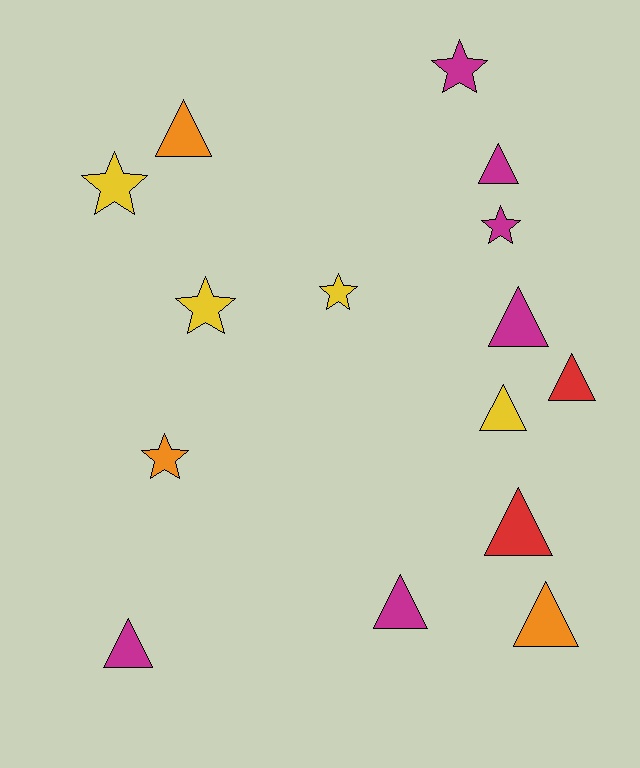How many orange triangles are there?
There are 2 orange triangles.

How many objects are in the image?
There are 15 objects.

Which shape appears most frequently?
Triangle, with 9 objects.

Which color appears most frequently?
Magenta, with 6 objects.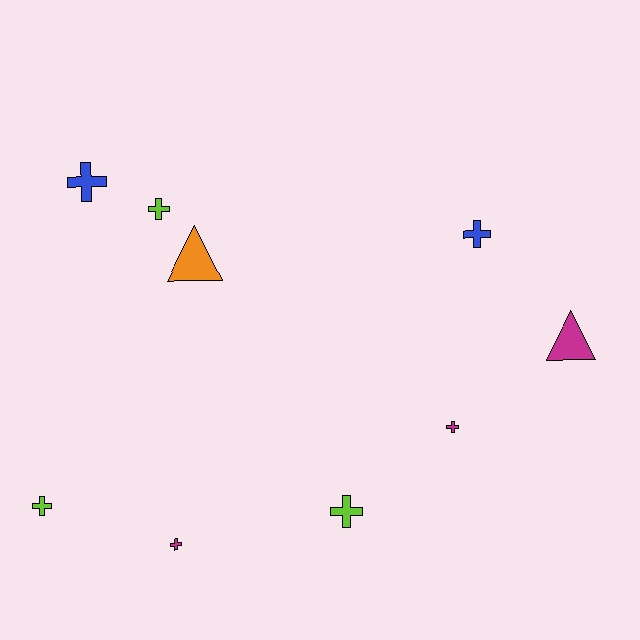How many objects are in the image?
There are 9 objects.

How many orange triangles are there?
There is 1 orange triangle.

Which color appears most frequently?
Lime, with 3 objects.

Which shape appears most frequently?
Cross, with 7 objects.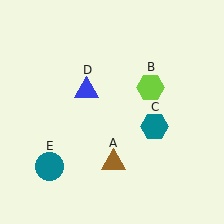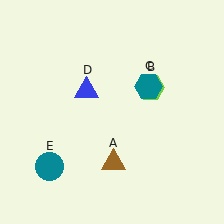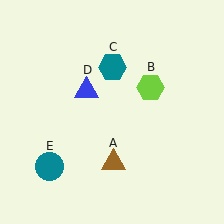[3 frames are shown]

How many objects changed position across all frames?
1 object changed position: teal hexagon (object C).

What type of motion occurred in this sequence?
The teal hexagon (object C) rotated counterclockwise around the center of the scene.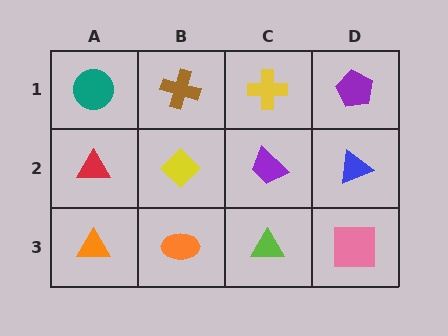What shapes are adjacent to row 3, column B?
A yellow diamond (row 2, column B), an orange triangle (row 3, column A), a lime triangle (row 3, column C).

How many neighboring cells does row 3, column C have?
3.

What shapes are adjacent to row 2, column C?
A yellow cross (row 1, column C), a lime triangle (row 3, column C), a yellow diamond (row 2, column B), a blue triangle (row 2, column D).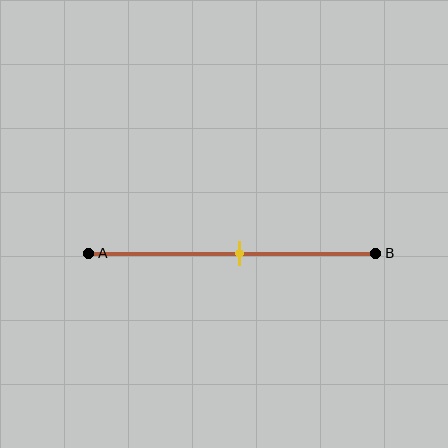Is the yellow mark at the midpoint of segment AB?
Yes, the mark is approximately at the midpoint.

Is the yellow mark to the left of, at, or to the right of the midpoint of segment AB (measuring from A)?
The yellow mark is approximately at the midpoint of segment AB.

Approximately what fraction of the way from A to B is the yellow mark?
The yellow mark is approximately 55% of the way from A to B.